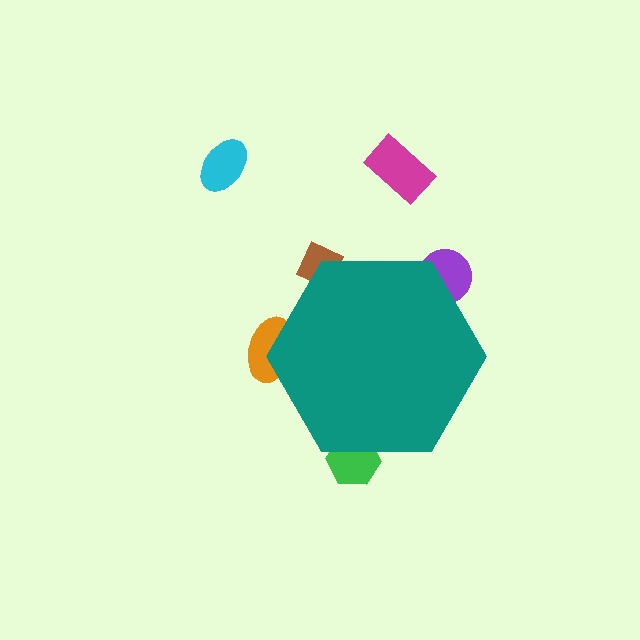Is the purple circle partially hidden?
Yes, the purple circle is partially hidden behind the teal hexagon.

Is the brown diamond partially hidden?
Yes, the brown diamond is partially hidden behind the teal hexagon.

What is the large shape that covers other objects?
A teal hexagon.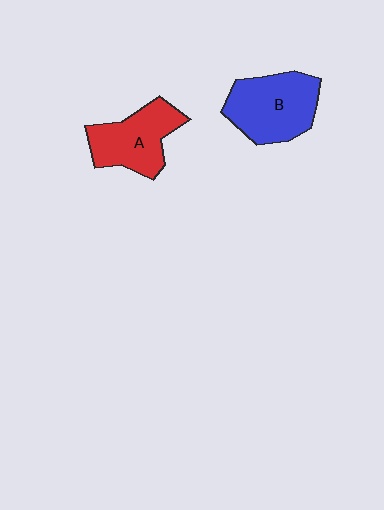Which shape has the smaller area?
Shape A (red).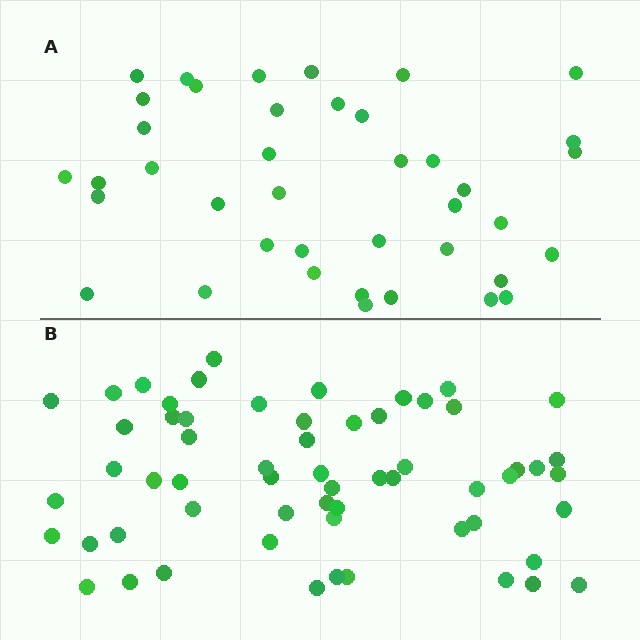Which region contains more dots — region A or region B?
Region B (the bottom region) has more dots.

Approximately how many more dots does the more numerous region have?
Region B has approximately 20 more dots than region A.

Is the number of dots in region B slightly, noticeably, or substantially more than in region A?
Region B has substantially more. The ratio is roughly 1.5 to 1.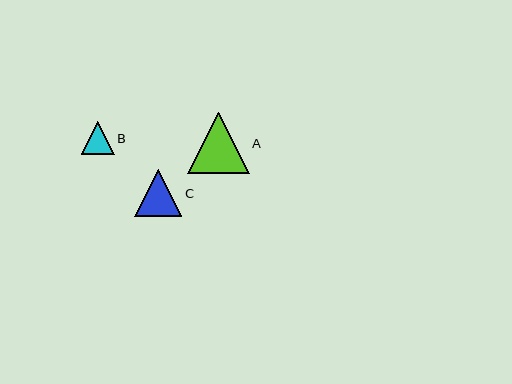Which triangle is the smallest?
Triangle B is the smallest with a size of approximately 33 pixels.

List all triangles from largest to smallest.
From largest to smallest: A, C, B.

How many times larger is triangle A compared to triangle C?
Triangle A is approximately 1.3 times the size of triangle C.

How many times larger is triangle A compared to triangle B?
Triangle A is approximately 1.9 times the size of triangle B.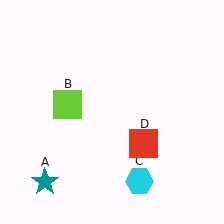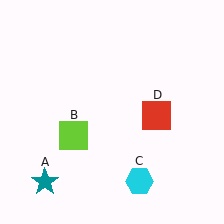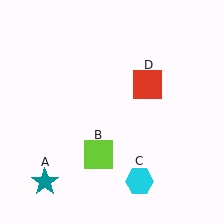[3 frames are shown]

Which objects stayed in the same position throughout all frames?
Teal star (object A) and cyan hexagon (object C) remained stationary.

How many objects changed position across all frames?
2 objects changed position: lime square (object B), red square (object D).